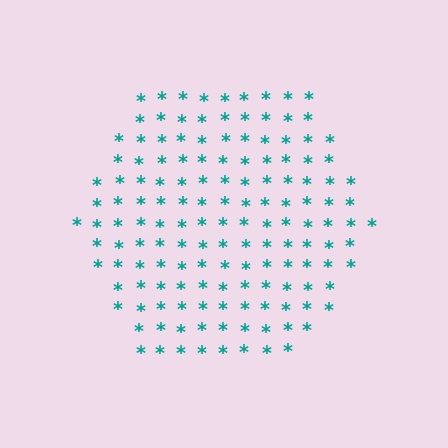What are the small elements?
The small elements are asterisks.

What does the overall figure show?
The overall figure shows a hexagon.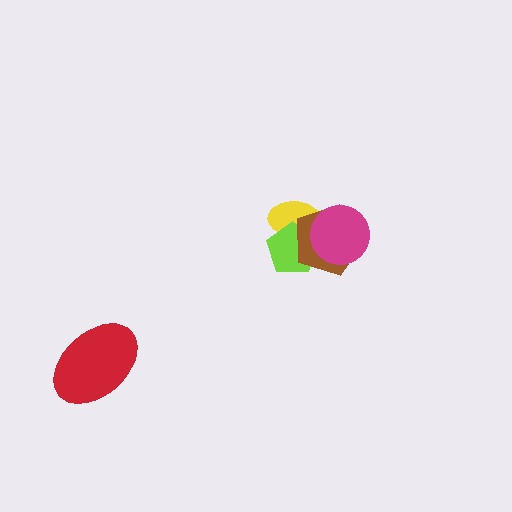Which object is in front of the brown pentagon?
The magenta circle is in front of the brown pentagon.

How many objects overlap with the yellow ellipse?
3 objects overlap with the yellow ellipse.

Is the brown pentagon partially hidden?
Yes, it is partially covered by another shape.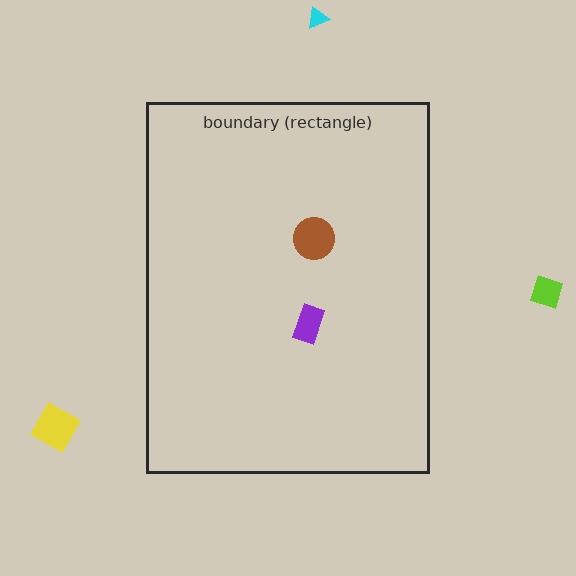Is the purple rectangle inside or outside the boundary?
Inside.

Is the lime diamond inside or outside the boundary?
Outside.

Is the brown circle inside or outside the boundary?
Inside.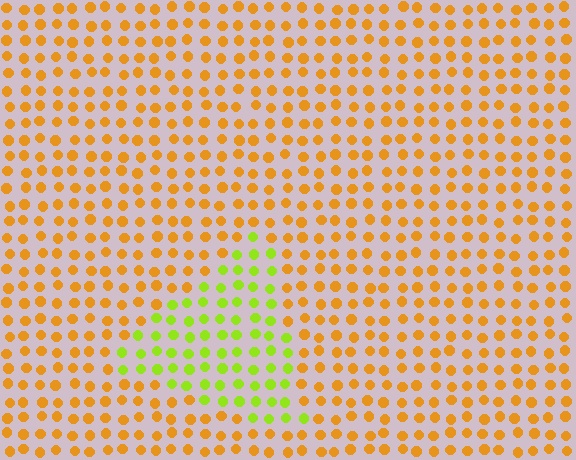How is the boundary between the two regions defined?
The boundary is defined purely by a slight shift in hue (about 50 degrees). Spacing, size, and orientation are identical on both sides.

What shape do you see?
I see a triangle.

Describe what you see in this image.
The image is filled with small orange elements in a uniform arrangement. A triangle-shaped region is visible where the elements are tinted to a slightly different hue, forming a subtle color boundary.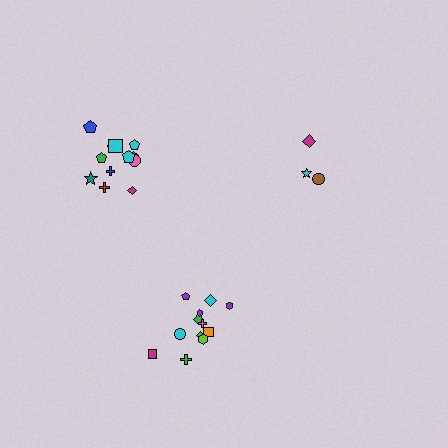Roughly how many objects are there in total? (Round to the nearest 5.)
Roughly 25 objects in total.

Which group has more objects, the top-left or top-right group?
The top-left group.